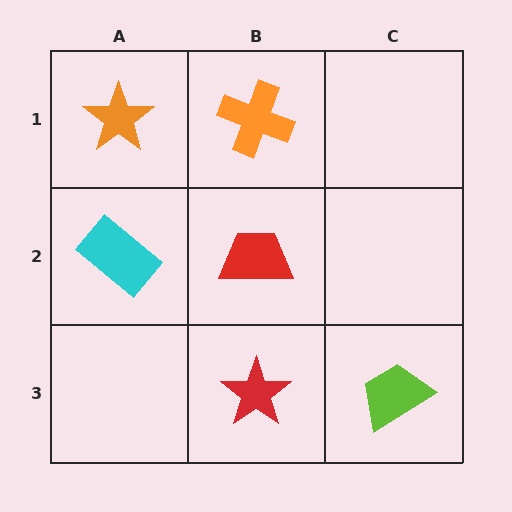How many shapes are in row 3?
2 shapes.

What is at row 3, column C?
A lime trapezoid.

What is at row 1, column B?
An orange cross.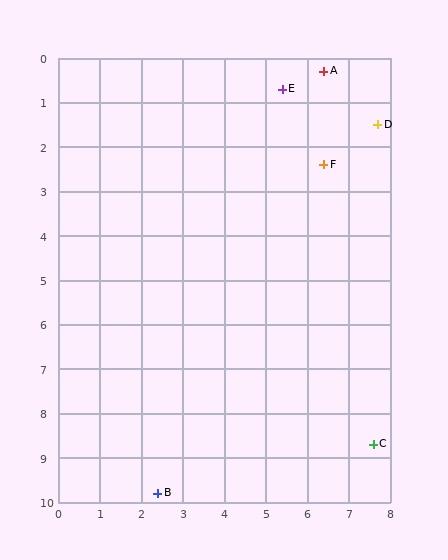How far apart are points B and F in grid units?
Points B and F are about 8.4 grid units apart.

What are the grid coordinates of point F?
Point F is at approximately (6.4, 2.4).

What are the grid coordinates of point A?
Point A is at approximately (6.4, 0.3).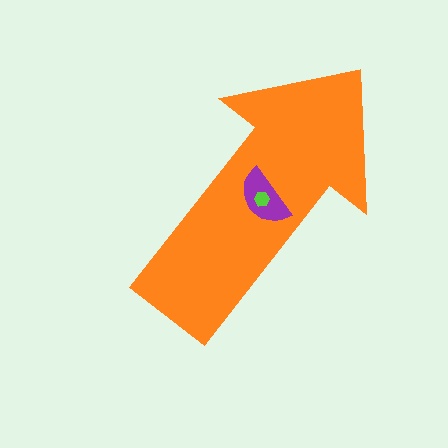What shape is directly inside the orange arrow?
The purple semicircle.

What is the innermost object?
The lime hexagon.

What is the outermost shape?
The orange arrow.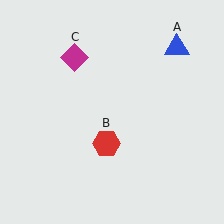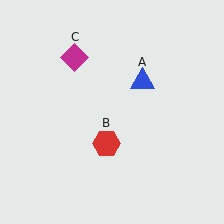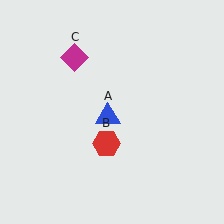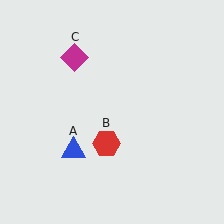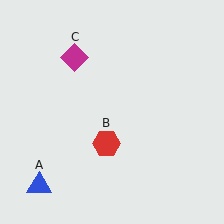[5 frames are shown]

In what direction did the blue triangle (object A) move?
The blue triangle (object A) moved down and to the left.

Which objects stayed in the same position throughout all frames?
Red hexagon (object B) and magenta diamond (object C) remained stationary.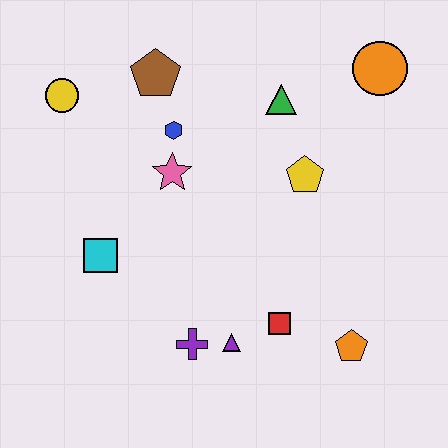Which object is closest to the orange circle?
The green triangle is closest to the orange circle.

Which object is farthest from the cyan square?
The orange circle is farthest from the cyan square.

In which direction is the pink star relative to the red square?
The pink star is above the red square.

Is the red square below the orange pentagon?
No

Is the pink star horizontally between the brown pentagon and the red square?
Yes